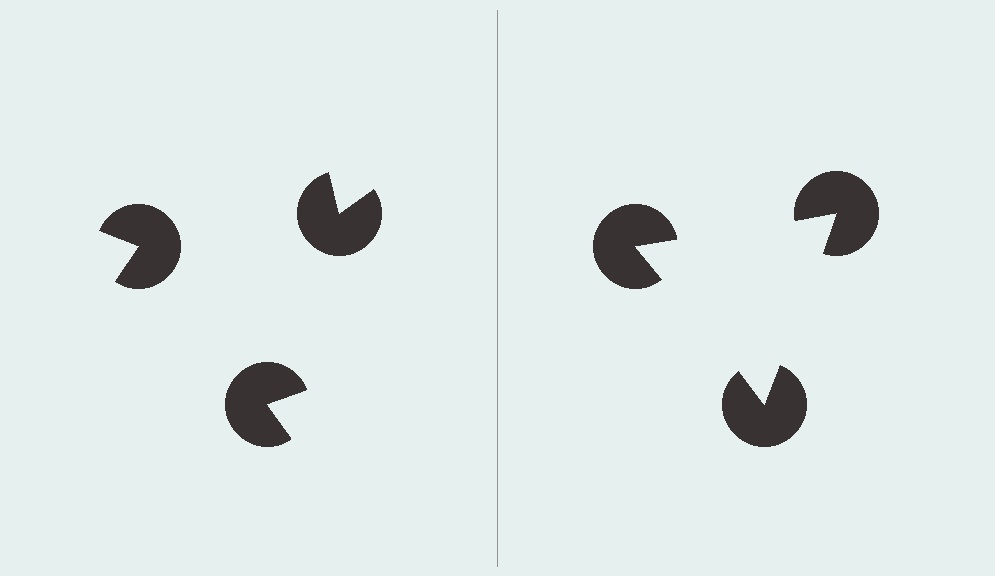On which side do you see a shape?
An illusory triangle appears on the right side. On the left side the wedge cuts are rotated, so no coherent shape forms.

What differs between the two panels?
The pac-man discs are positioned identically on both sides; only the wedge orientations differ. On the right they align to a triangle; on the left they are misaligned.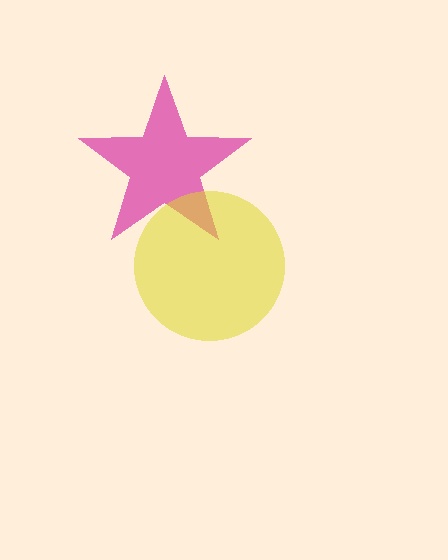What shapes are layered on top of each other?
The layered shapes are: a magenta star, a yellow circle.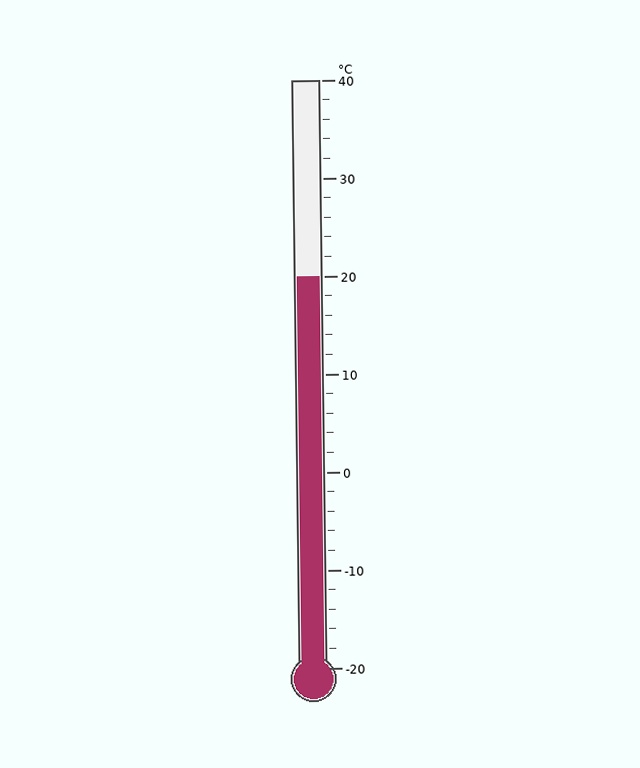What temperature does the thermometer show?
The thermometer shows approximately 20°C.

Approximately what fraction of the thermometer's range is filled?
The thermometer is filled to approximately 65% of its range.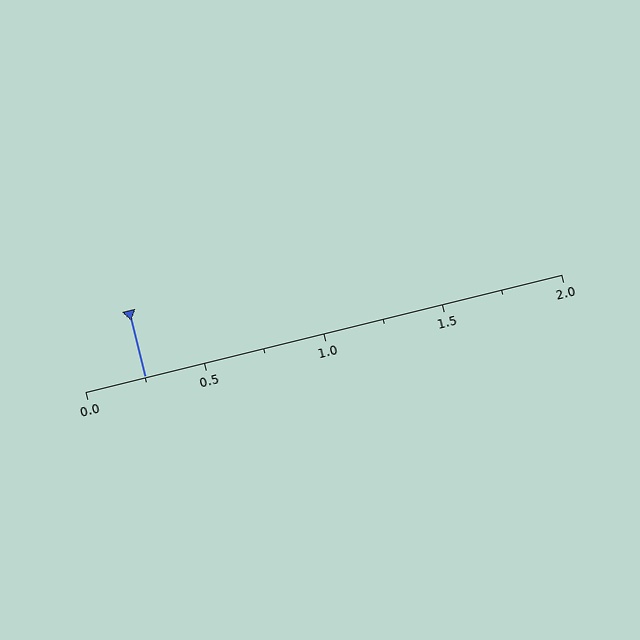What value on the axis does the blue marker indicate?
The marker indicates approximately 0.25.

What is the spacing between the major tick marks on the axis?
The major ticks are spaced 0.5 apart.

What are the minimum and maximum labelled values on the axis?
The axis runs from 0.0 to 2.0.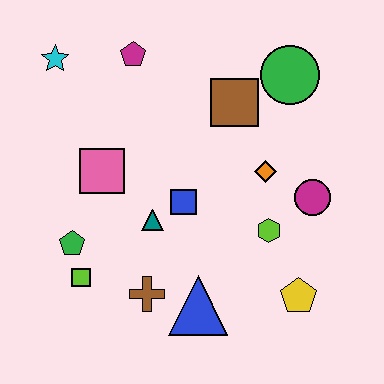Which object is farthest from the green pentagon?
The green circle is farthest from the green pentagon.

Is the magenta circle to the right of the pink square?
Yes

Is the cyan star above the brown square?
Yes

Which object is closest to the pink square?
The teal triangle is closest to the pink square.